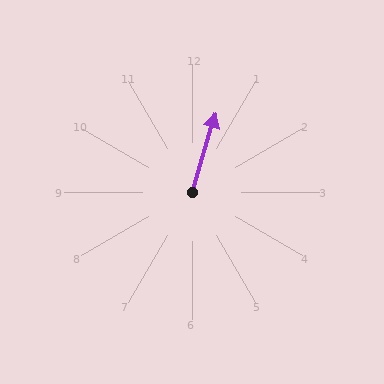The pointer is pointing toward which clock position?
Roughly 1 o'clock.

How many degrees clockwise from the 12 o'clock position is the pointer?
Approximately 17 degrees.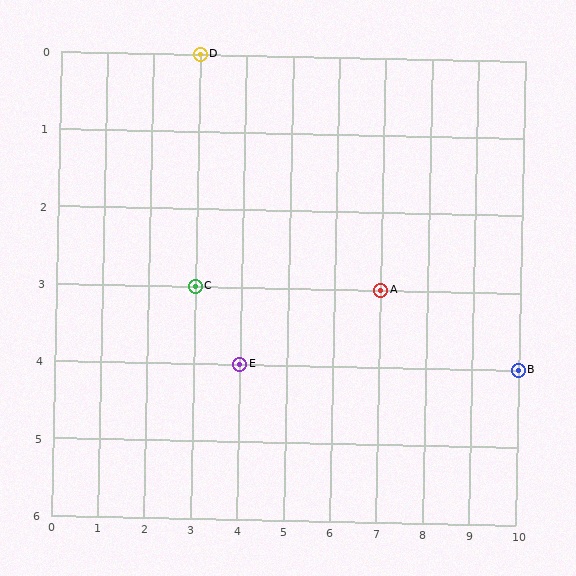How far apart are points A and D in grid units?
Points A and D are 4 columns and 3 rows apart (about 5.0 grid units diagonally).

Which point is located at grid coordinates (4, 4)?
Point E is at (4, 4).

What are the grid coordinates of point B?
Point B is at grid coordinates (10, 4).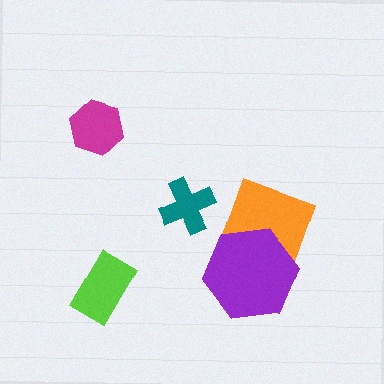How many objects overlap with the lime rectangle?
0 objects overlap with the lime rectangle.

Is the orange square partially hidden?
Yes, it is partially covered by another shape.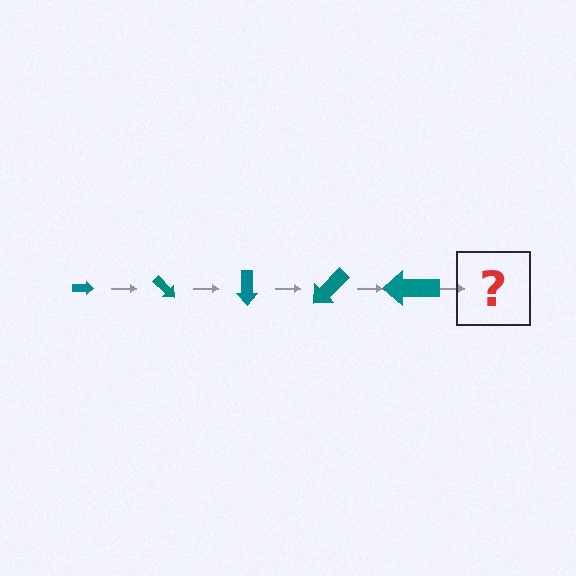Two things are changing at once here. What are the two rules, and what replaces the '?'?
The two rules are that the arrow grows larger each step and it rotates 45 degrees each step. The '?' should be an arrow, larger than the previous one and rotated 225 degrees from the start.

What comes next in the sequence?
The next element should be an arrow, larger than the previous one and rotated 225 degrees from the start.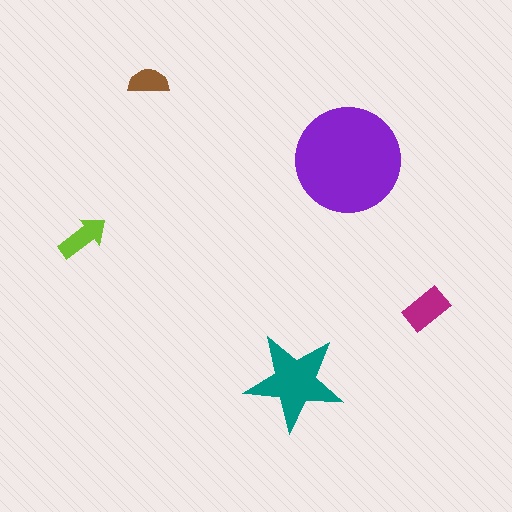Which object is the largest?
The purple circle.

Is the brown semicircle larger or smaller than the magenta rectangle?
Smaller.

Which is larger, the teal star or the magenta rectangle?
The teal star.